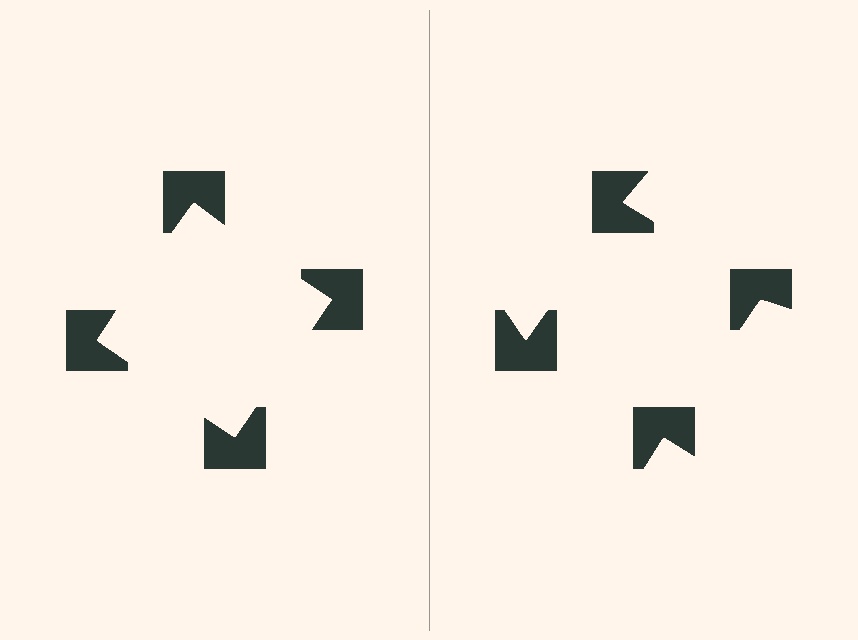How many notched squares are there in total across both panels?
8 — 4 on each side.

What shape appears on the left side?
An illusory square.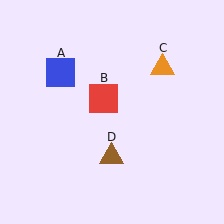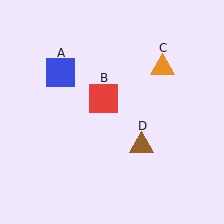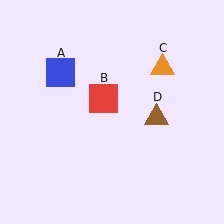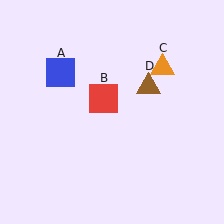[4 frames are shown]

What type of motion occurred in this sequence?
The brown triangle (object D) rotated counterclockwise around the center of the scene.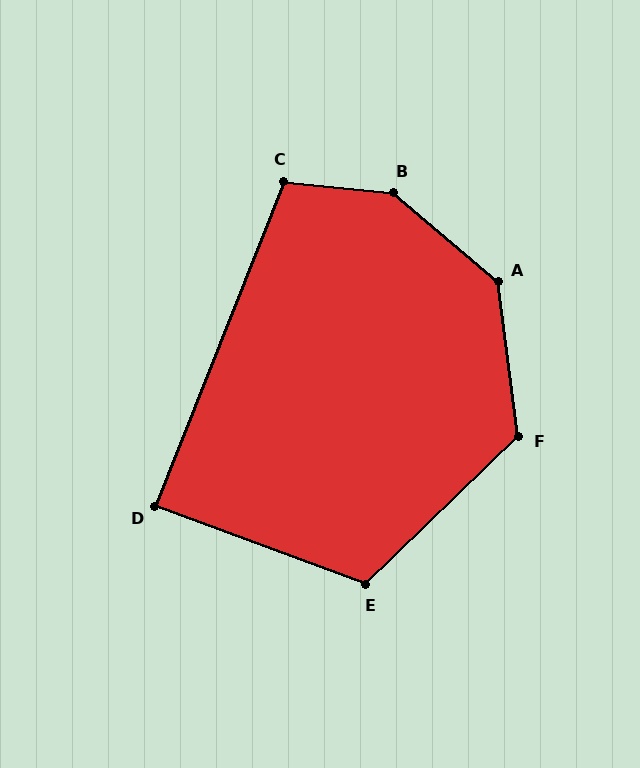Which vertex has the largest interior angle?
B, at approximately 145 degrees.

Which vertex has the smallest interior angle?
D, at approximately 89 degrees.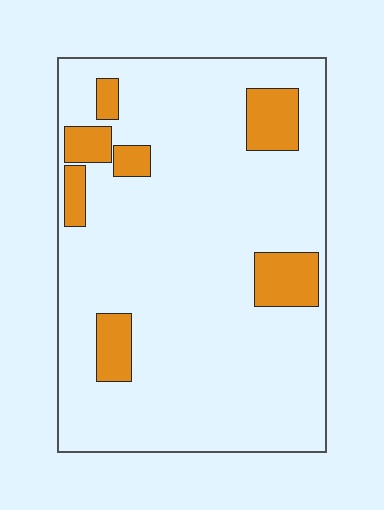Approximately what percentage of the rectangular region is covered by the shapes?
Approximately 15%.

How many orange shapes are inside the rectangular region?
7.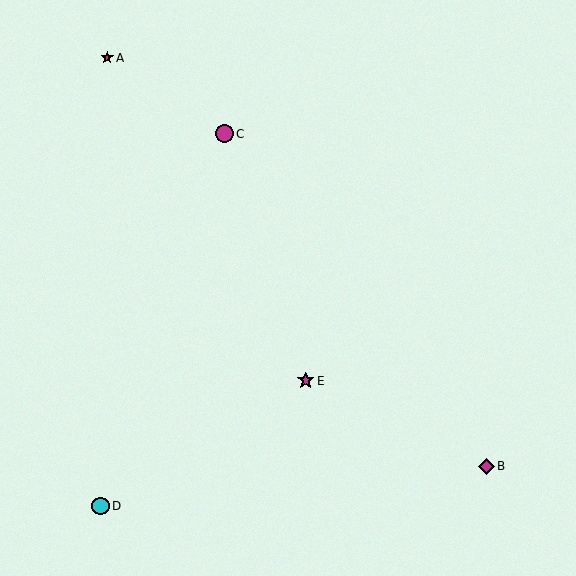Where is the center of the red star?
The center of the red star is at (107, 58).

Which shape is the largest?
The magenta circle (labeled C) is the largest.